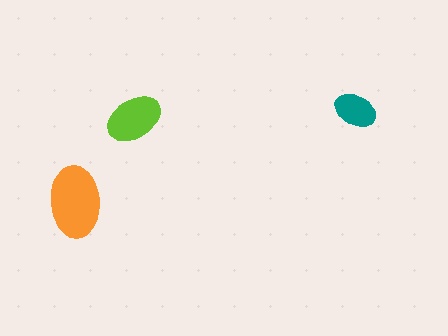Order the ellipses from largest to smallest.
the orange one, the lime one, the teal one.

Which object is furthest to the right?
The teal ellipse is rightmost.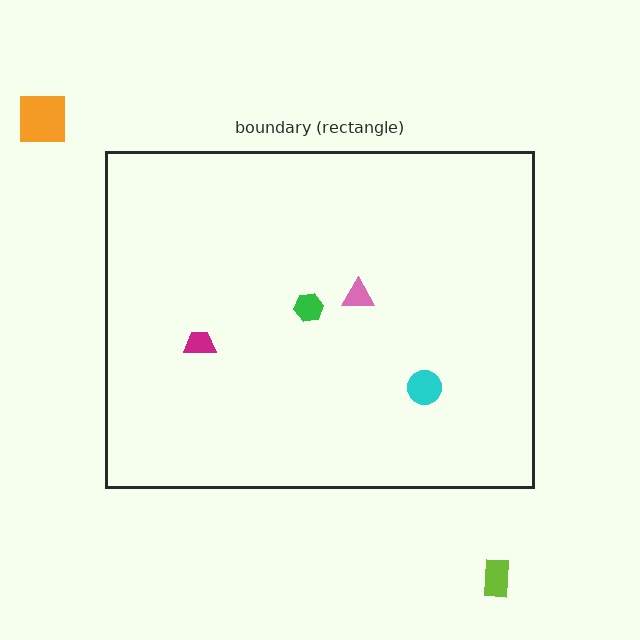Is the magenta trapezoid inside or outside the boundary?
Inside.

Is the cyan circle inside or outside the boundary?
Inside.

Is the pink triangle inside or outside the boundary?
Inside.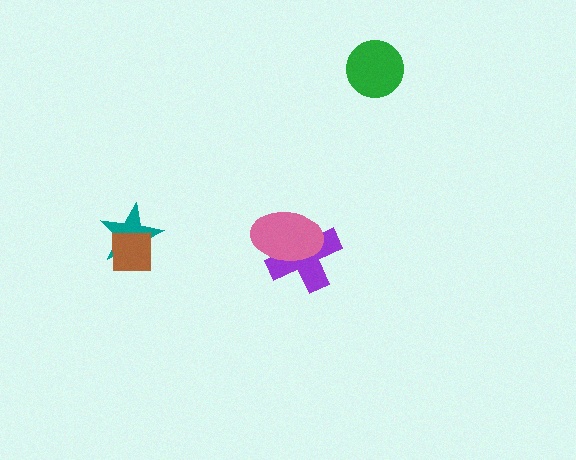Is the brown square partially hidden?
No, no other shape covers it.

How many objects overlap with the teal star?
1 object overlaps with the teal star.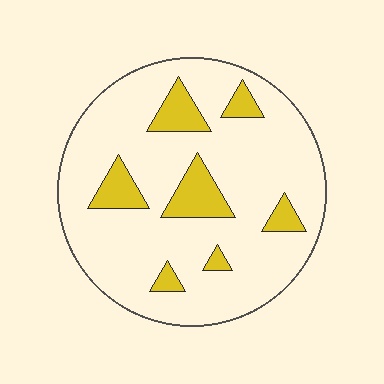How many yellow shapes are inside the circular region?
7.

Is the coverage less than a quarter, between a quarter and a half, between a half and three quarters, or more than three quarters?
Less than a quarter.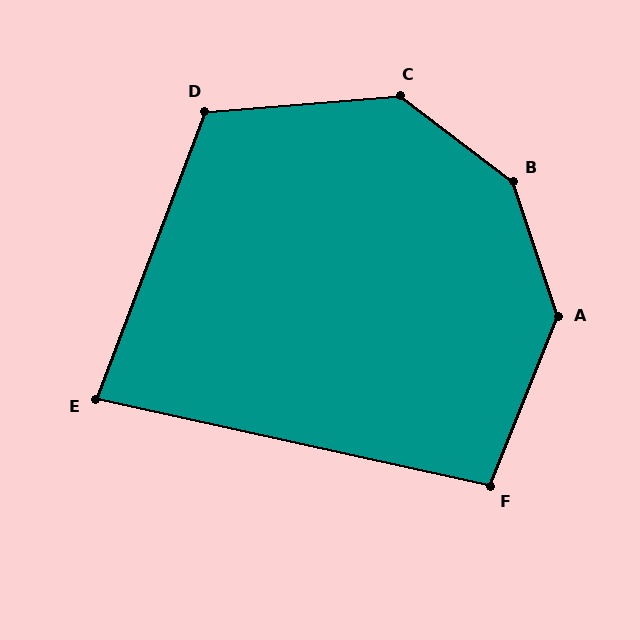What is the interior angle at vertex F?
Approximately 99 degrees (obtuse).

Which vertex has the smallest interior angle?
E, at approximately 82 degrees.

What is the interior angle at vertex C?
Approximately 138 degrees (obtuse).